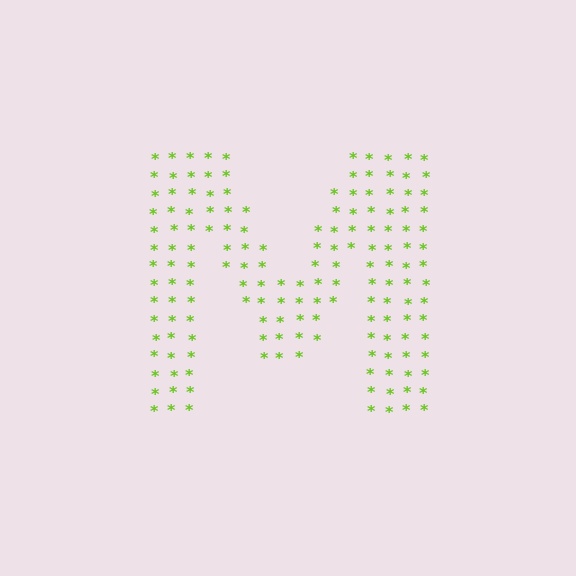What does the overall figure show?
The overall figure shows the letter M.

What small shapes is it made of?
It is made of small asterisks.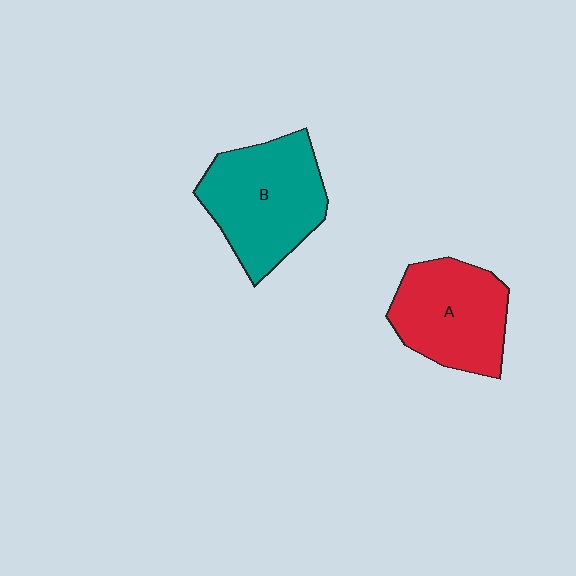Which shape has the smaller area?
Shape A (red).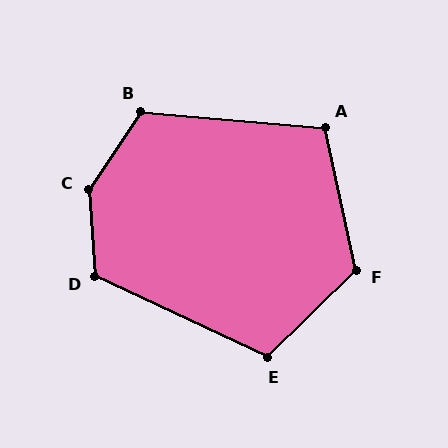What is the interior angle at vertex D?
Approximately 119 degrees (obtuse).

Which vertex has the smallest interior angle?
A, at approximately 107 degrees.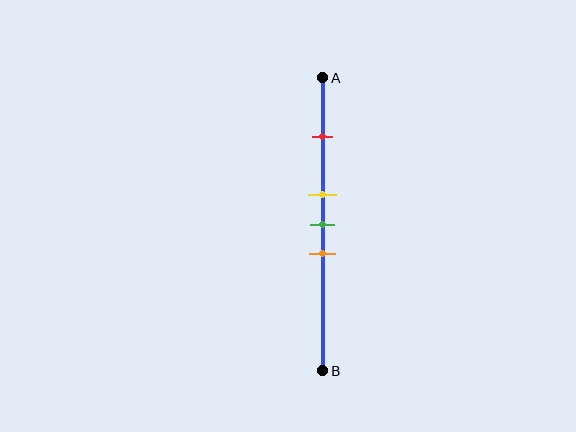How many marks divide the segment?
There are 4 marks dividing the segment.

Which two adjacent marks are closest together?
The yellow and green marks are the closest adjacent pair.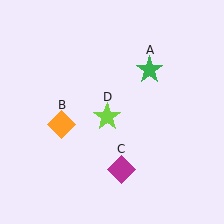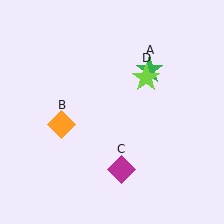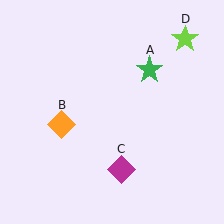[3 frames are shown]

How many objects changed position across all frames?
1 object changed position: lime star (object D).